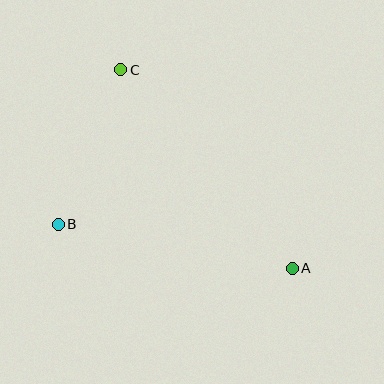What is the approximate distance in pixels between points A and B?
The distance between A and B is approximately 238 pixels.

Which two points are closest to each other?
Points B and C are closest to each other.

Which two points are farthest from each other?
Points A and C are farthest from each other.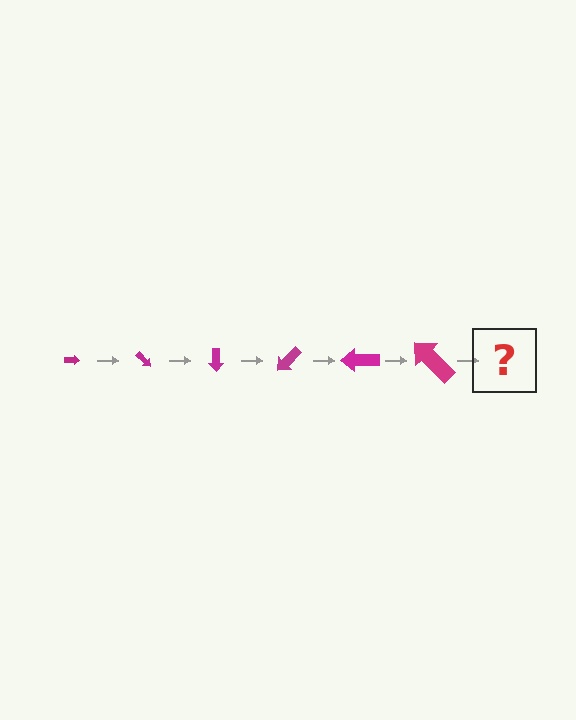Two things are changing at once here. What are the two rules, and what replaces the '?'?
The two rules are that the arrow grows larger each step and it rotates 45 degrees each step. The '?' should be an arrow, larger than the previous one and rotated 270 degrees from the start.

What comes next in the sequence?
The next element should be an arrow, larger than the previous one and rotated 270 degrees from the start.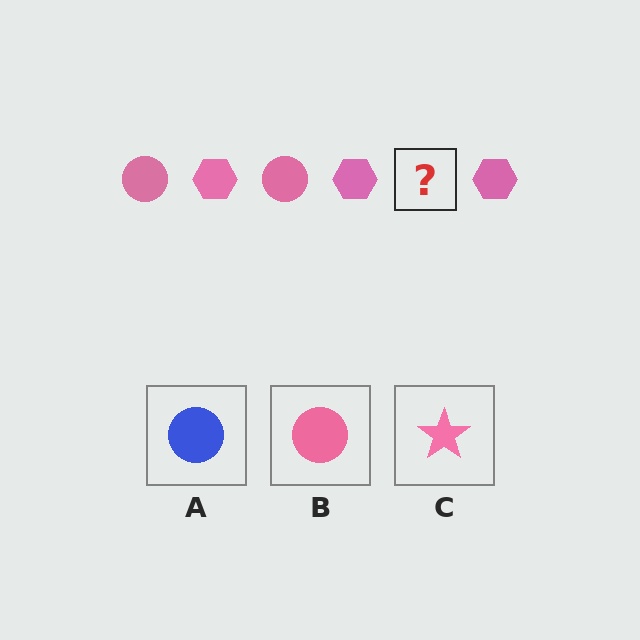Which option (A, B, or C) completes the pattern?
B.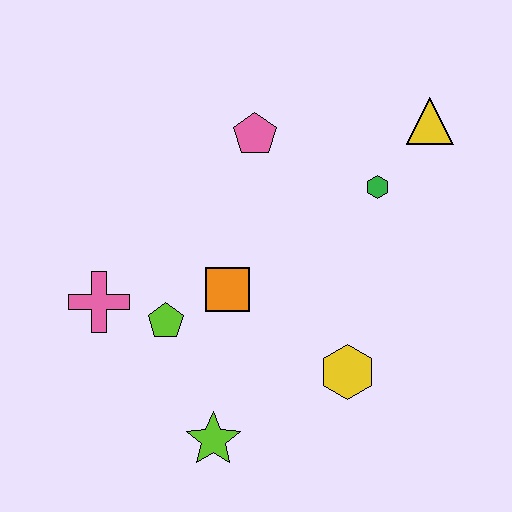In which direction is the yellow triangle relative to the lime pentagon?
The yellow triangle is to the right of the lime pentagon.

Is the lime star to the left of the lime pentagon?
No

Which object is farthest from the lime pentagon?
The yellow triangle is farthest from the lime pentagon.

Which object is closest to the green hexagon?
The yellow triangle is closest to the green hexagon.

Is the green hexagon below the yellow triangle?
Yes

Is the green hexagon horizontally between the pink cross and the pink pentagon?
No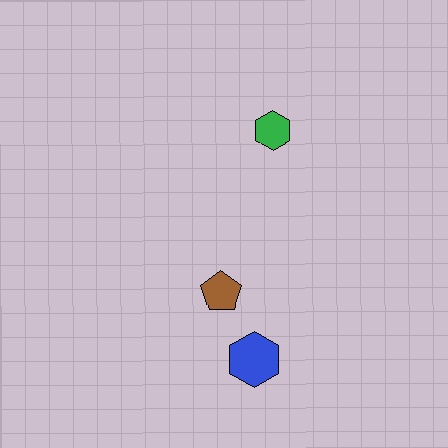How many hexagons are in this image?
There are 2 hexagons.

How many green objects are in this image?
There is 1 green object.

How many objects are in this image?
There are 3 objects.